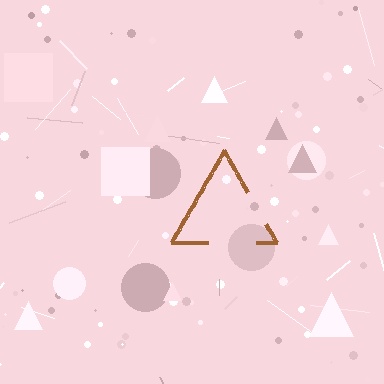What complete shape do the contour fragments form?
The contour fragments form a triangle.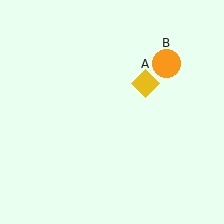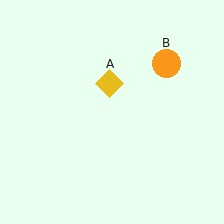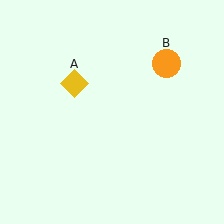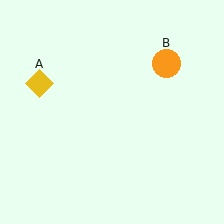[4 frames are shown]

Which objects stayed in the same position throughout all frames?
Orange circle (object B) remained stationary.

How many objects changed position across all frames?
1 object changed position: yellow diamond (object A).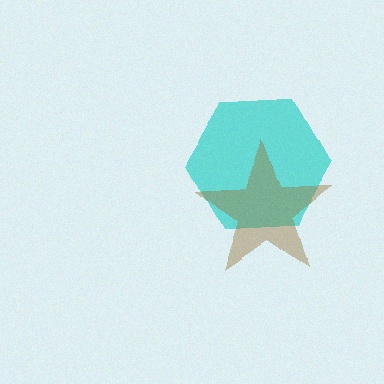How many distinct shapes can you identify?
There are 2 distinct shapes: a cyan hexagon, a brown star.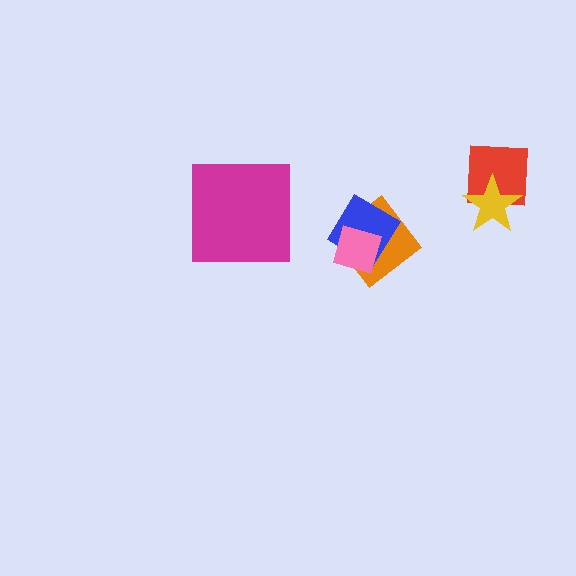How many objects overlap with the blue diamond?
2 objects overlap with the blue diamond.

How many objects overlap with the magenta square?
0 objects overlap with the magenta square.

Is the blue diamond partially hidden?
Yes, it is partially covered by another shape.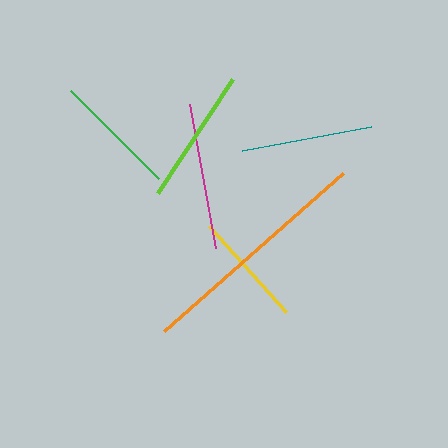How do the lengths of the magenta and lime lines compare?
The magenta and lime lines are approximately the same length.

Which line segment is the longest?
The orange line is the longest at approximately 239 pixels.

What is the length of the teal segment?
The teal segment is approximately 131 pixels long.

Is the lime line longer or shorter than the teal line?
The lime line is longer than the teal line.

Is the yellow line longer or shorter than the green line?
The green line is longer than the yellow line.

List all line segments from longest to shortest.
From longest to shortest: orange, magenta, lime, teal, green, yellow.